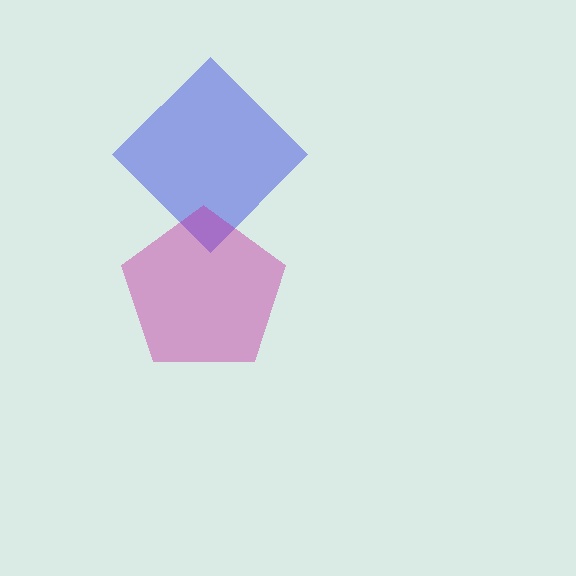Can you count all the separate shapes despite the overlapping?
Yes, there are 2 separate shapes.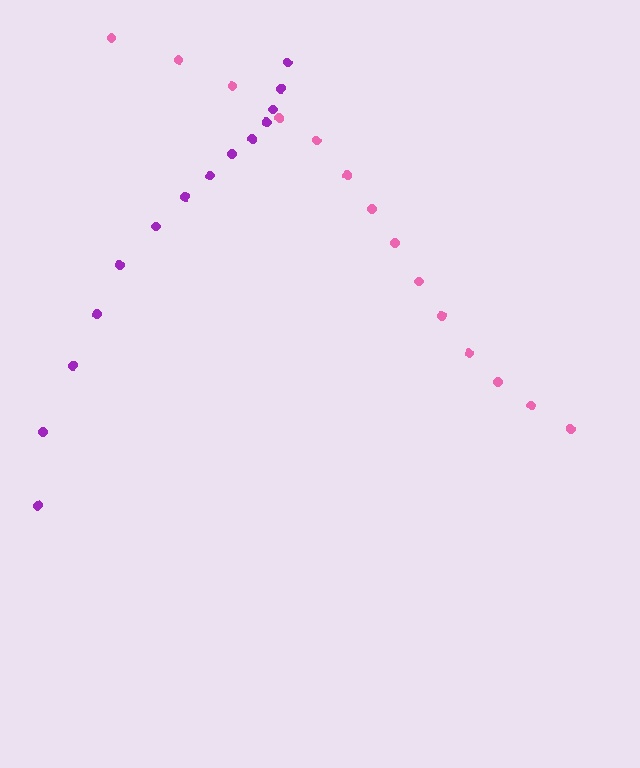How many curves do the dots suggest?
There are 2 distinct paths.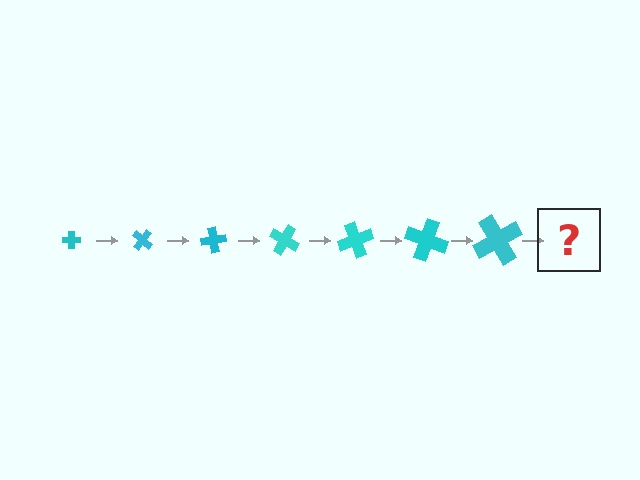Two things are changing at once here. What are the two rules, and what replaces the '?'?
The two rules are that the cross grows larger each step and it rotates 40 degrees each step. The '?' should be a cross, larger than the previous one and rotated 280 degrees from the start.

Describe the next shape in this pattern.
It should be a cross, larger than the previous one and rotated 280 degrees from the start.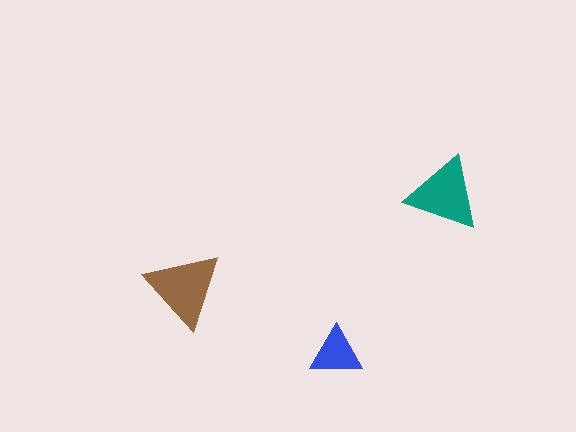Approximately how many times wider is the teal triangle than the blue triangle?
About 1.5 times wider.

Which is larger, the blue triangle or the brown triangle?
The brown one.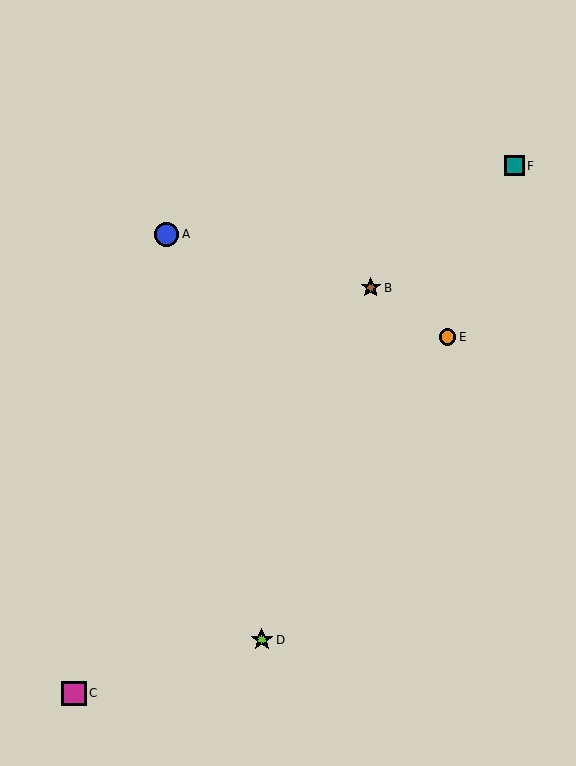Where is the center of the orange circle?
The center of the orange circle is at (448, 337).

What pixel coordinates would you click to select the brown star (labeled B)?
Click at (371, 288) to select the brown star B.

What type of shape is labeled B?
Shape B is a brown star.